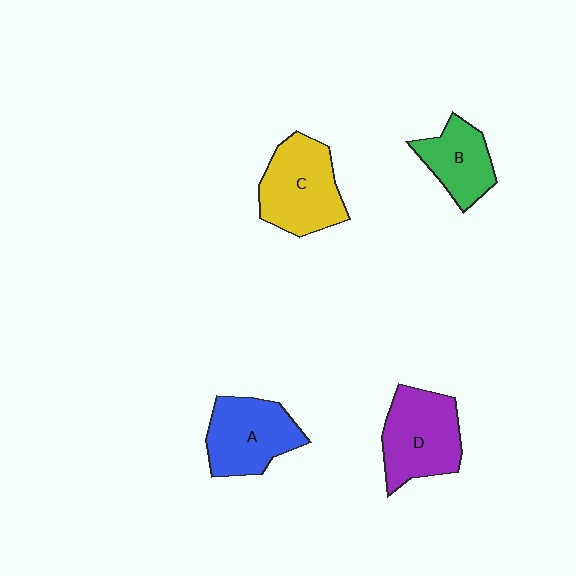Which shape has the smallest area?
Shape B (green).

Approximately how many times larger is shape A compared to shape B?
Approximately 1.3 times.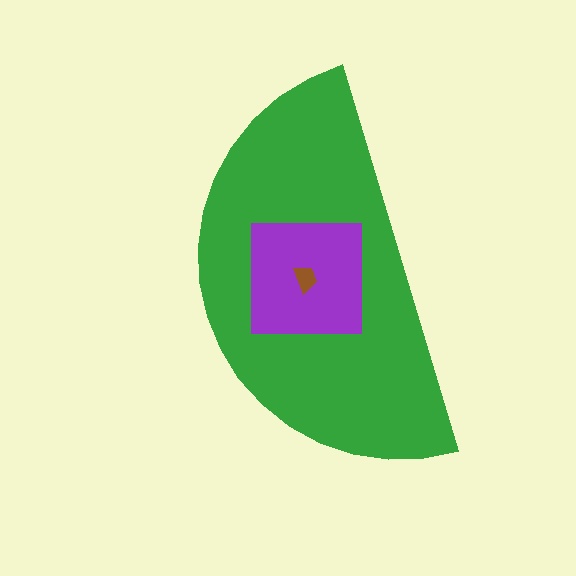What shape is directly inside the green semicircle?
The purple square.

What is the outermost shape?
The green semicircle.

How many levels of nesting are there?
3.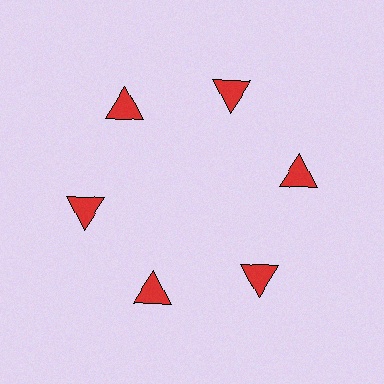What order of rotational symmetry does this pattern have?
This pattern has 6-fold rotational symmetry.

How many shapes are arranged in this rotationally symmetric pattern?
There are 6 shapes, arranged in 6 groups of 1.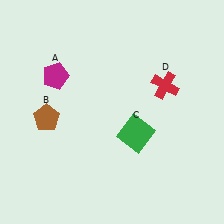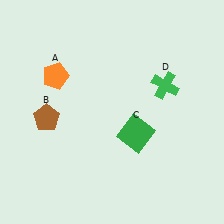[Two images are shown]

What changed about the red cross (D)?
In Image 1, D is red. In Image 2, it changed to green.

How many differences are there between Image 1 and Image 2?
There are 2 differences between the two images.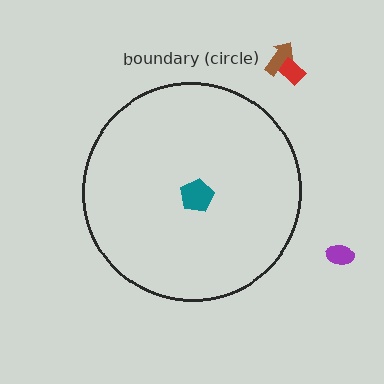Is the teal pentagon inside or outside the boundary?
Inside.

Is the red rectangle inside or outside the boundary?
Outside.